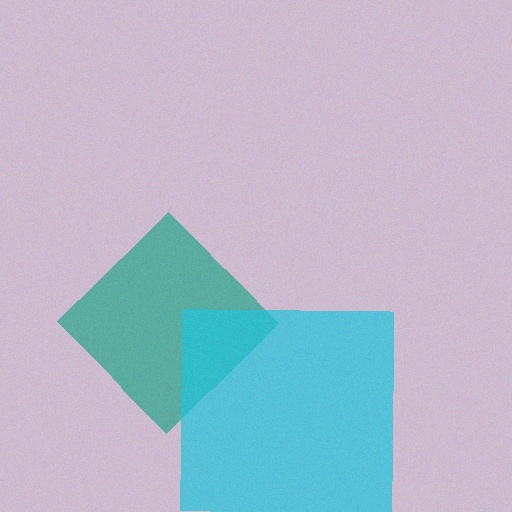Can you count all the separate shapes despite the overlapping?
Yes, there are 2 separate shapes.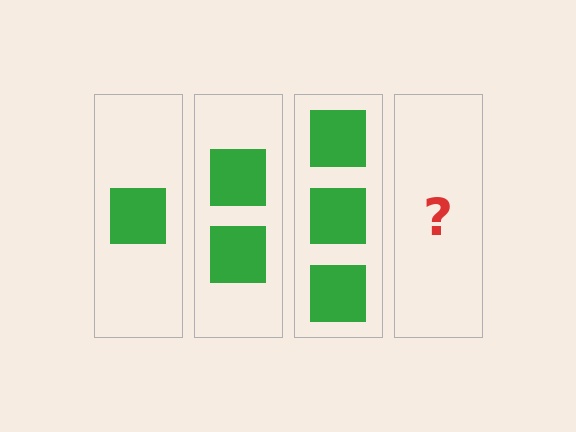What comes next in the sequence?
The next element should be 4 squares.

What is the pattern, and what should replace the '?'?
The pattern is that each step adds one more square. The '?' should be 4 squares.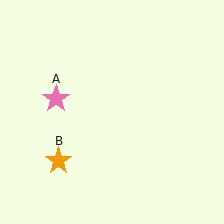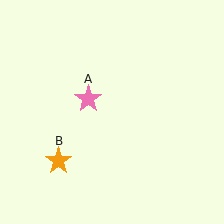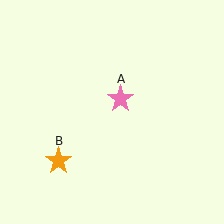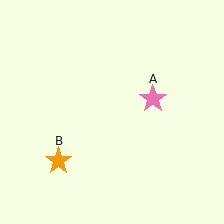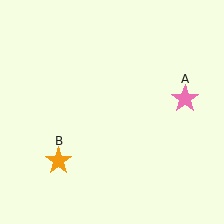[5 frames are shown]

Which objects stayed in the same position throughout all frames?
Orange star (object B) remained stationary.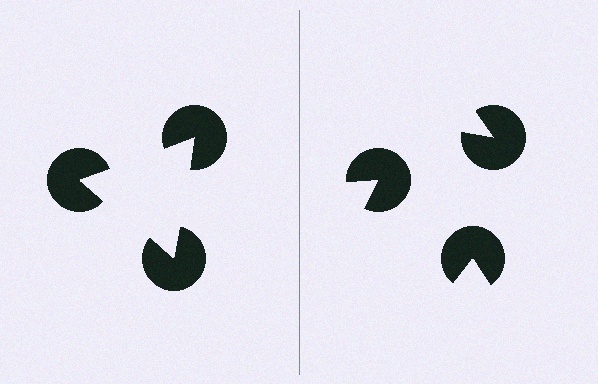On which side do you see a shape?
An illusory triangle appears on the left side. On the right side the wedge cuts are rotated, so no coherent shape forms.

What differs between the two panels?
The pac-man discs are positioned identically on both sides; only the wedge orientations differ. On the left they align to a triangle; on the right they are misaligned.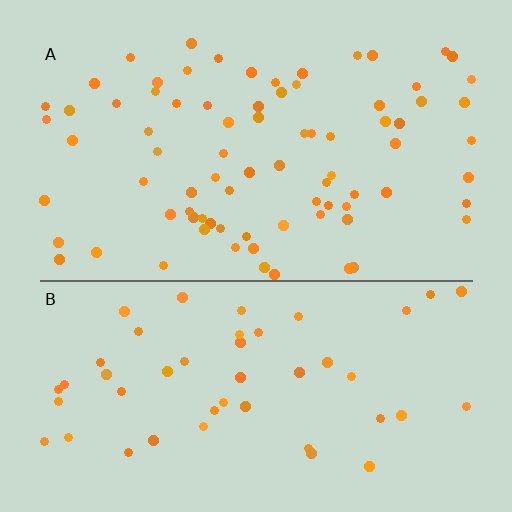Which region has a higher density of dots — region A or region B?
A (the top).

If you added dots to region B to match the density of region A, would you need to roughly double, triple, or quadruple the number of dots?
Approximately double.